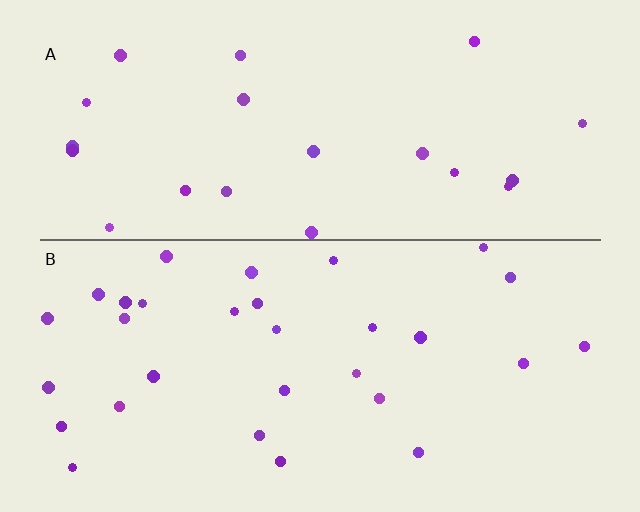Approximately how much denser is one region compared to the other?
Approximately 1.4× — region B over region A.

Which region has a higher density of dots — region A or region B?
B (the bottom).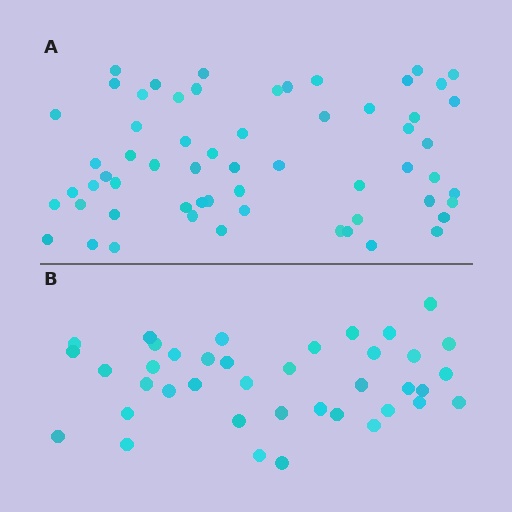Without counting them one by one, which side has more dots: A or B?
Region A (the top region) has more dots.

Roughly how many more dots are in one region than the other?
Region A has approximately 20 more dots than region B.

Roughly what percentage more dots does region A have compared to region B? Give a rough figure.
About 55% more.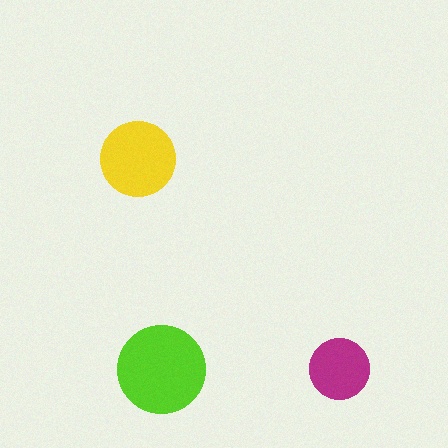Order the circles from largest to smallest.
the lime one, the yellow one, the magenta one.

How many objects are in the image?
There are 3 objects in the image.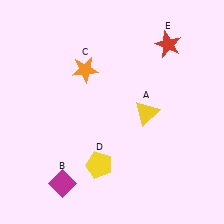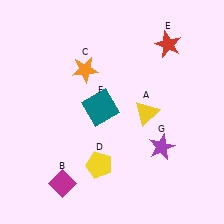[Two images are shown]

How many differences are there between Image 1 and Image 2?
There are 2 differences between the two images.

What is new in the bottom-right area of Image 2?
A purple star (G) was added in the bottom-right area of Image 2.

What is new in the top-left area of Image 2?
A teal square (F) was added in the top-left area of Image 2.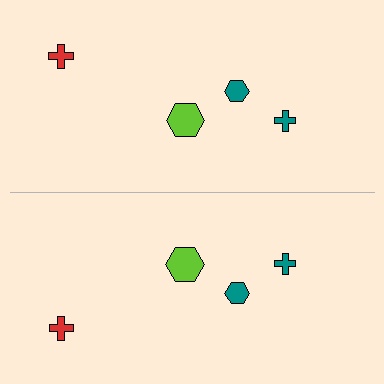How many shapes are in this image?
There are 8 shapes in this image.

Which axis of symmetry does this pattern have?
The pattern has a horizontal axis of symmetry running through the center of the image.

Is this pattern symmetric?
Yes, this pattern has bilateral (reflection) symmetry.